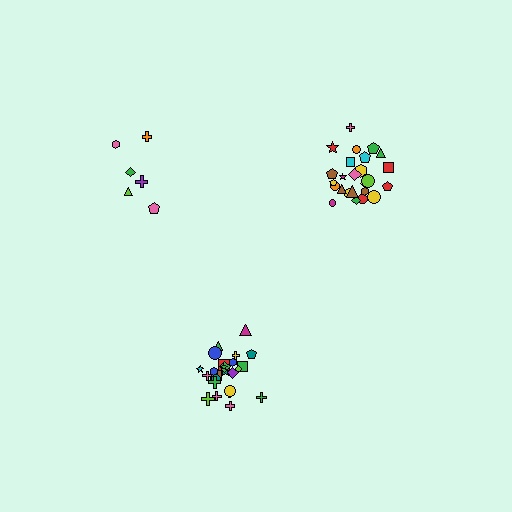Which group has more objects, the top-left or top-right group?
The top-right group.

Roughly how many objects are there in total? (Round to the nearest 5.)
Roughly 55 objects in total.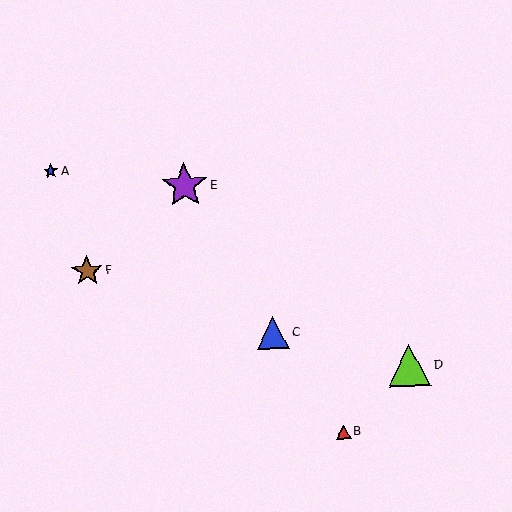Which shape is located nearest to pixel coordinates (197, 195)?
The purple star (labeled E) at (185, 186) is nearest to that location.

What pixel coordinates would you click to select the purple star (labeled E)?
Click at (185, 186) to select the purple star E.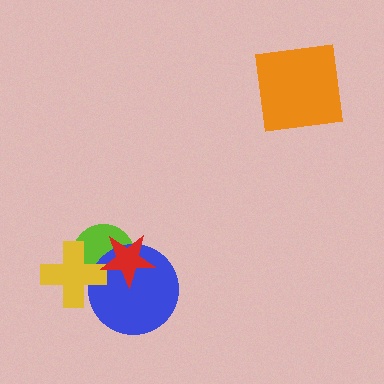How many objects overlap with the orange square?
0 objects overlap with the orange square.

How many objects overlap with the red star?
2 objects overlap with the red star.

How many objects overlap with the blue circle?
3 objects overlap with the blue circle.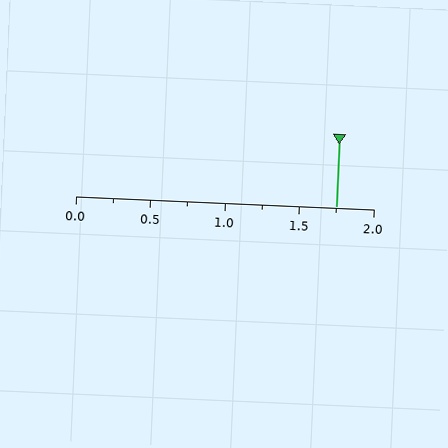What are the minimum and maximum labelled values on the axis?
The axis runs from 0.0 to 2.0.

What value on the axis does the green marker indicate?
The marker indicates approximately 1.75.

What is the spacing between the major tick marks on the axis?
The major ticks are spaced 0.5 apart.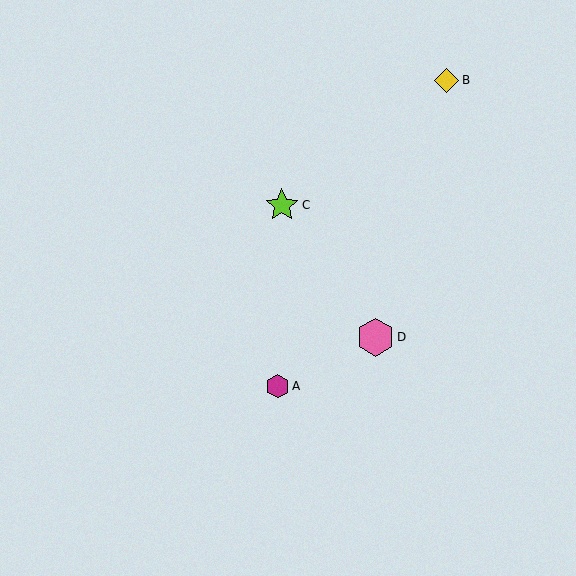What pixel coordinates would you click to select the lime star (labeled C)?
Click at (282, 205) to select the lime star C.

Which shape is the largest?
The pink hexagon (labeled D) is the largest.